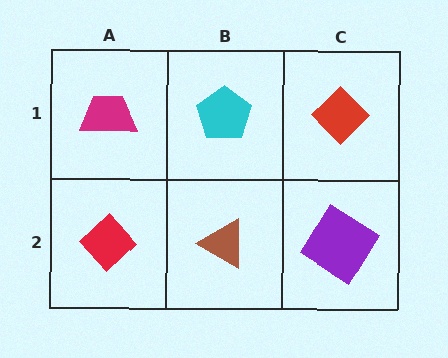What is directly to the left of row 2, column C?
A brown triangle.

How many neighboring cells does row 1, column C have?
2.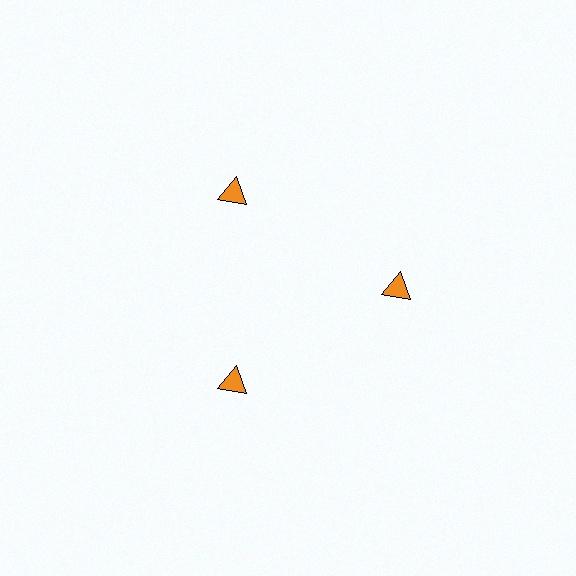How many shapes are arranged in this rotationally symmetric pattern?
There are 3 shapes, arranged in 3 groups of 1.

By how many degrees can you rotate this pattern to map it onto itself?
The pattern maps onto itself every 120 degrees of rotation.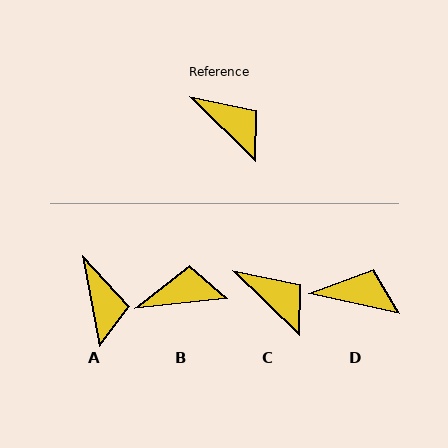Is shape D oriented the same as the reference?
No, it is off by about 32 degrees.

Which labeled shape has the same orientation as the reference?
C.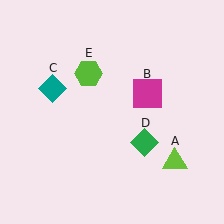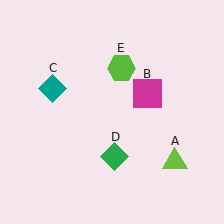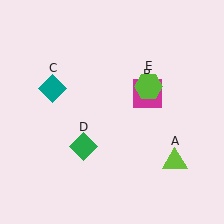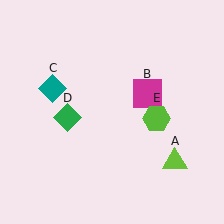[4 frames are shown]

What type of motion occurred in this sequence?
The green diamond (object D), lime hexagon (object E) rotated clockwise around the center of the scene.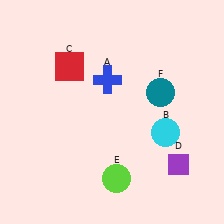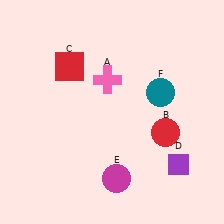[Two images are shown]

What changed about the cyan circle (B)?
In Image 1, B is cyan. In Image 2, it changed to red.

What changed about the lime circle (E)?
In Image 1, E is lime. In Image 2, it changed to magenta.